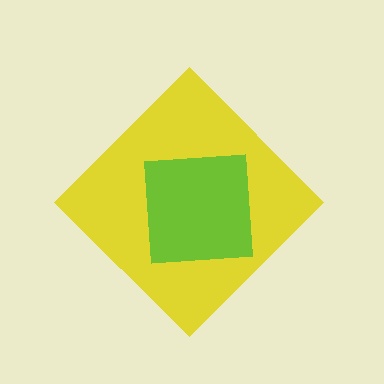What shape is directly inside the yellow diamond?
The lime square.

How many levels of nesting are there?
2.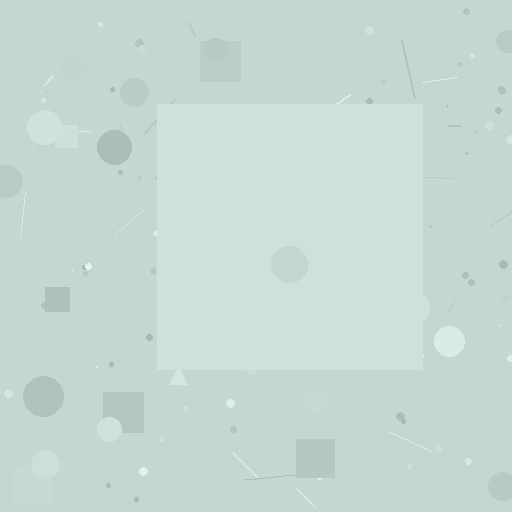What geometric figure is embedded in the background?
A square is embedded in the background.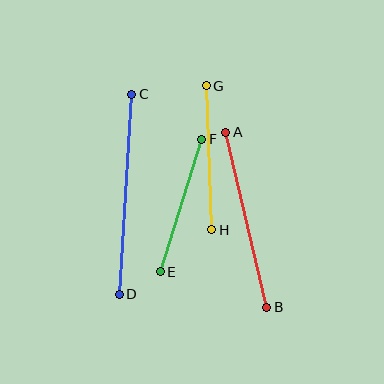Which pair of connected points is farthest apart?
Points C and D are farthest apart.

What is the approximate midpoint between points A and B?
The midpoint is at approximately (246, 220) pixels.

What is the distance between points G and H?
The distance is approximately 144 pixels.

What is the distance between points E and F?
The distance is approximately 139 pixels.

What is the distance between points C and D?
The distance is approximately 201 pixels.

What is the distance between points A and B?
The distance is approximately 180 pixels.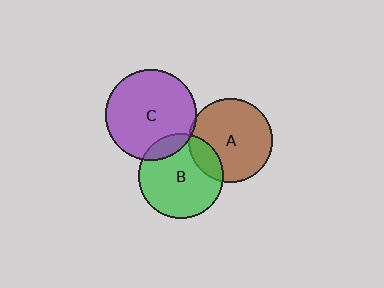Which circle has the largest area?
Circle C (purple).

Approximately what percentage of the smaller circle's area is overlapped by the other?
Approximately 5%.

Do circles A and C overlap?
Yes.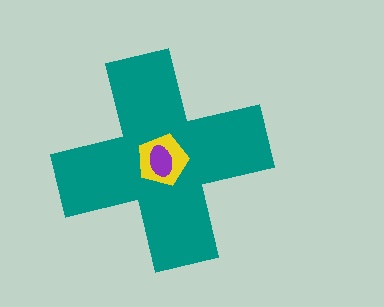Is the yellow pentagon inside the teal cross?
Yes.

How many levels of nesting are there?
3.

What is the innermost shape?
The purple ellipse.